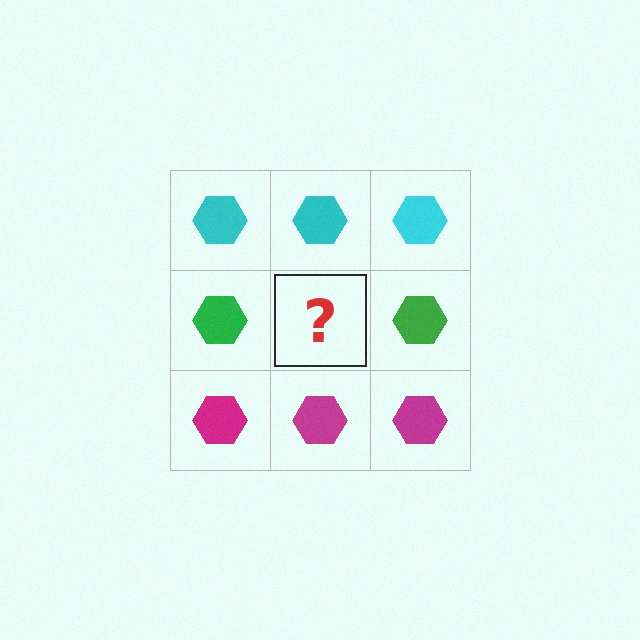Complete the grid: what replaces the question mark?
The question mark should be replaced with a green hexagon.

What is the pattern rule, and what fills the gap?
The rule is that each row has a consistent color. The gap should be filled with a green hexagon.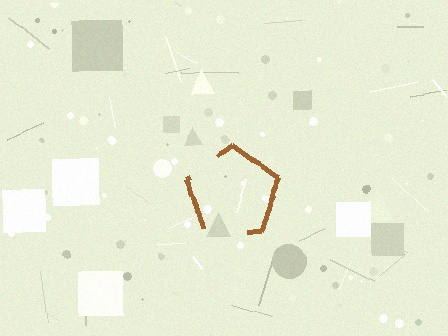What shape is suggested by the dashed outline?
The dashed outline suggests a pentagon.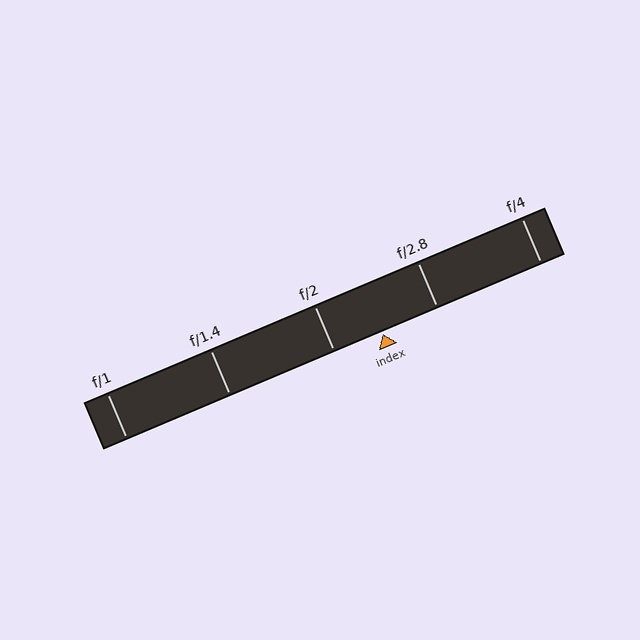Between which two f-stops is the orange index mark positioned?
The index mark is between f/2 and f/2.8.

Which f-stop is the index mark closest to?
The index mark is closest to f/2.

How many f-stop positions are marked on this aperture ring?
There are 5 f-stop positions marked.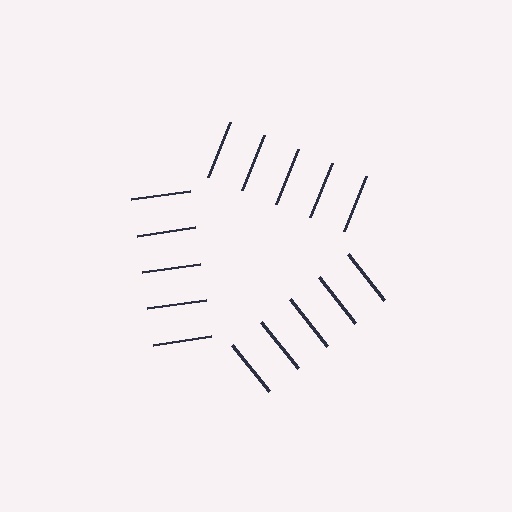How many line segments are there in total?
15 — 5 along each of the 3 edges.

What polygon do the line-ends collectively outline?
An illusory triangle — the line segments terminate on its edges but no continuous stroke is drawn.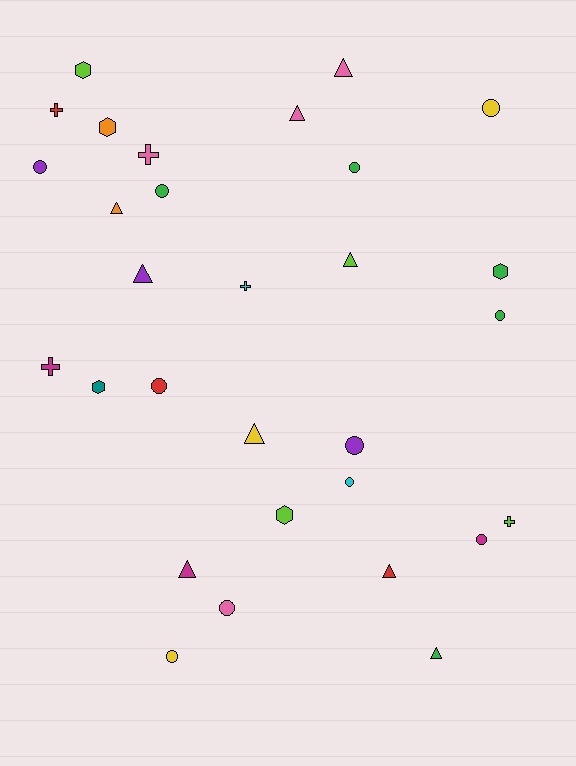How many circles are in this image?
There are 11 circles.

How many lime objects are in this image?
There are 4 lime objects.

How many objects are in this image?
There are 30 objects.